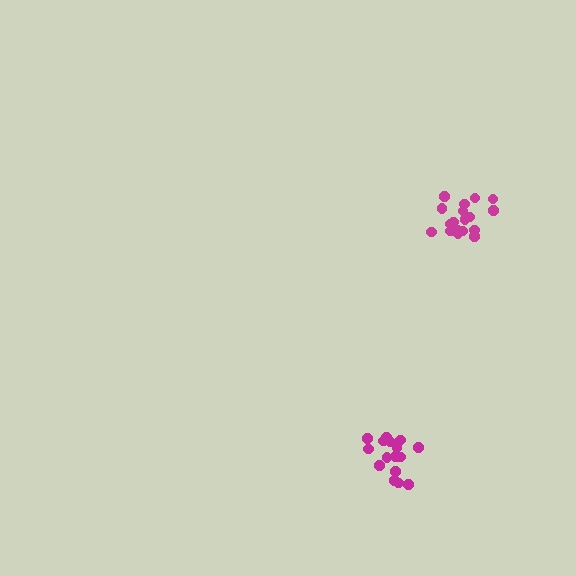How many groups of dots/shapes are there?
There are 2 groups.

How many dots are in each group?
Group 1: 18 dots, Group 2: 16 dots (34 total).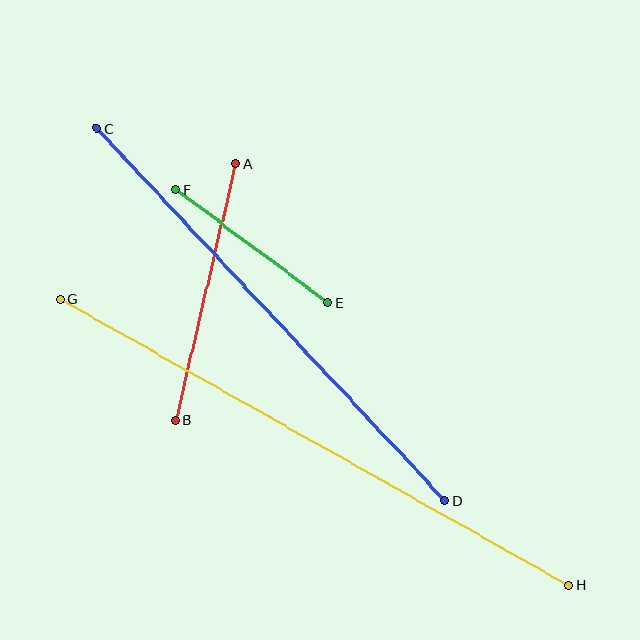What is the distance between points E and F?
The distance is approximately 190 pixels.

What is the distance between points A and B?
The distance is approximately 263 pixels.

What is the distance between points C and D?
The distance is approximately 510 pixels.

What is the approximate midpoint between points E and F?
The midpoint is at approximately (252, 246) pixels.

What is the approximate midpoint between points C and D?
The midpoint is at approximately (271, 314) pixels.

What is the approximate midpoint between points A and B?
The midpoint is at approximately (206, 292) pixels.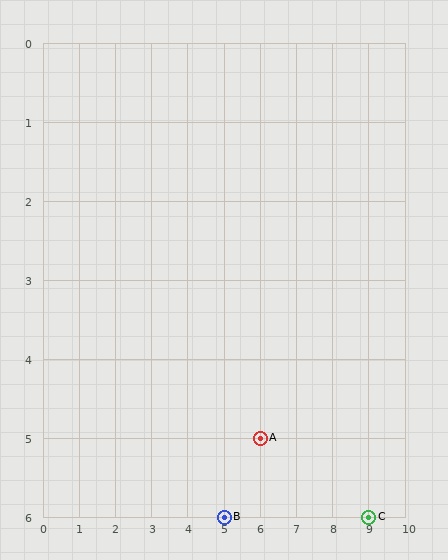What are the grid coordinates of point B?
Point B is at grid coordinates (5, 6).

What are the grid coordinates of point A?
Point A is at grid coordinates (6, 5).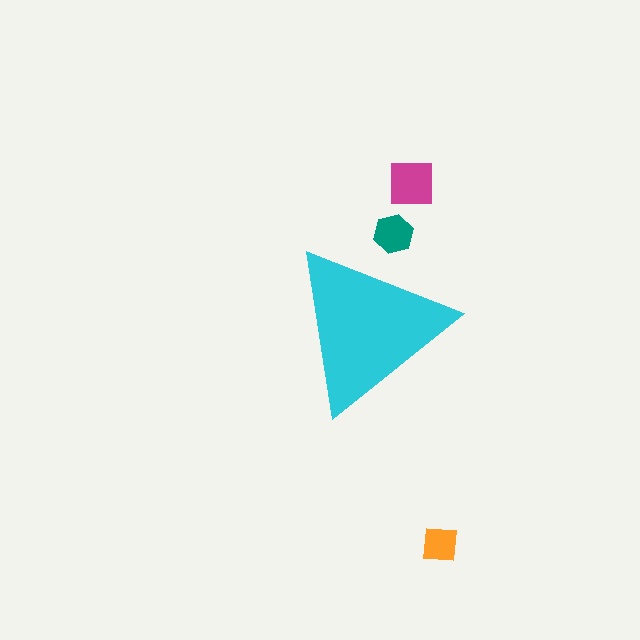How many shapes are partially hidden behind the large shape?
1 shape is partially hidden.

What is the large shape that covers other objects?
A cyan triangle.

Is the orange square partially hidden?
No, the orange square is fully visible.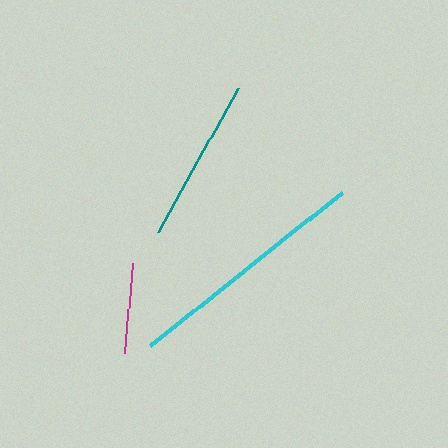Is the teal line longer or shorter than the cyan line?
The cyan line is longer than the teal line.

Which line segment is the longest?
The cyan line is the longest at approximately 246 pixels.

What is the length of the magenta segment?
The magenta segment is approximately 90 pixels long.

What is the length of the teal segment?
The teal segment is approximately 165 pixels long.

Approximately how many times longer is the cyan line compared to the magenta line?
The cyan line is approximately 2.7 times the length of the magenta line.